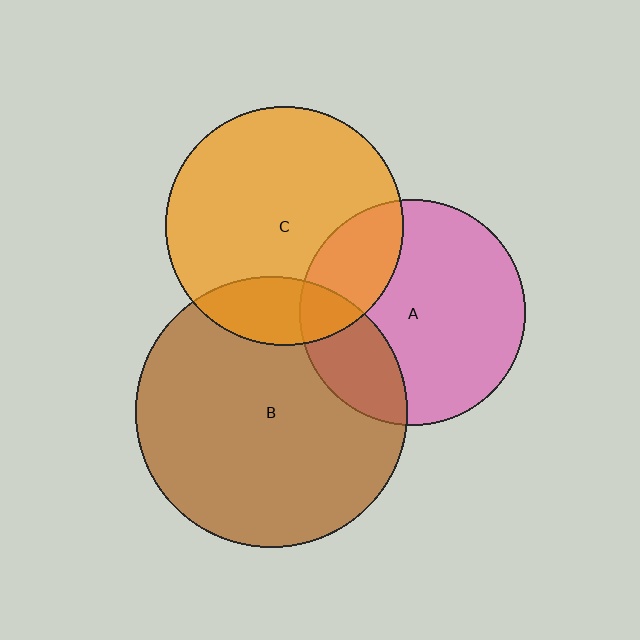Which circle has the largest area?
Circle B (brown).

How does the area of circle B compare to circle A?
Approximately 1.4 times.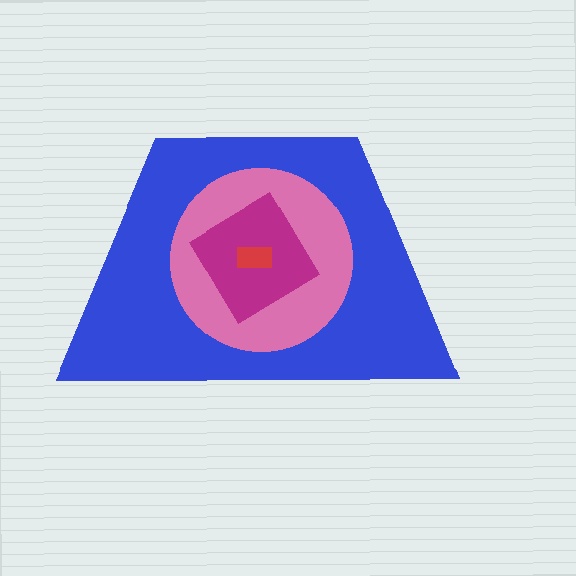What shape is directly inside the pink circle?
The magenta diamond.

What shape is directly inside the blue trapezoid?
The pink circle.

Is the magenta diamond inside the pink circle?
Yes.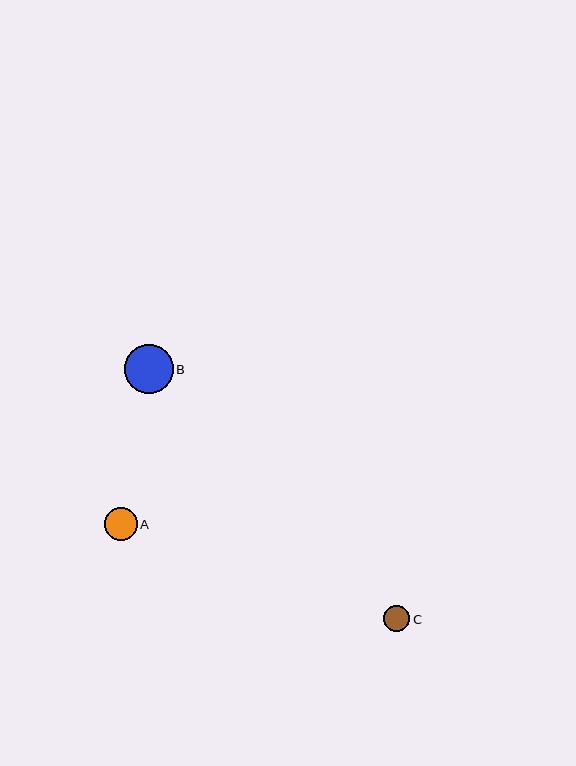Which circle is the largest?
Circle B is the largest with a size of approximately 49 pixels.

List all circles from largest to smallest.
From largest to smallest: B, A, C.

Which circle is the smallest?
Circle C is the smallest with a size of approximately 26 pixels.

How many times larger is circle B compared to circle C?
Circle B is approximately 1.9 times the size of circle C.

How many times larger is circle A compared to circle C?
Circle A is approximately 1.3 times the size of circle C.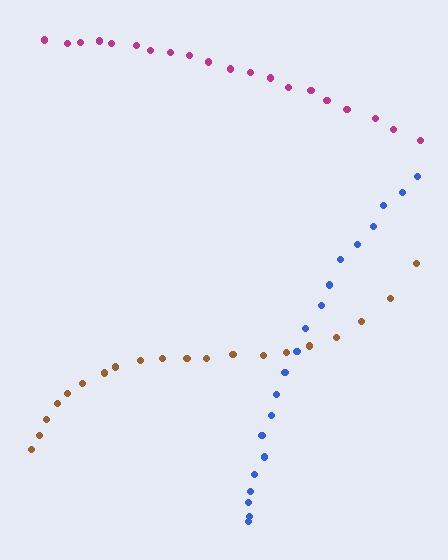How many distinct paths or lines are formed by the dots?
There are 3 distinct paths.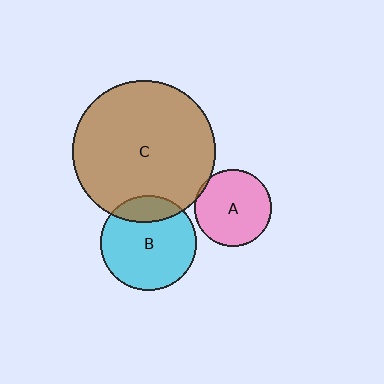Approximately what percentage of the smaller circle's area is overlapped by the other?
Approximately 5%.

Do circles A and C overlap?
Yes.